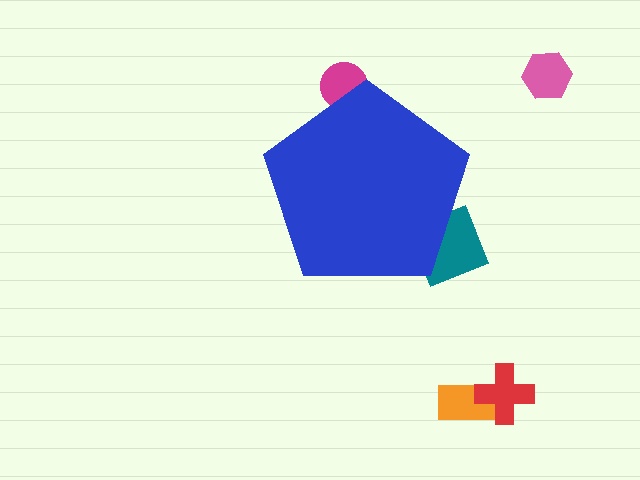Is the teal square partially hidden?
Yes, the teal square is partially hidden behind the blue pentagon.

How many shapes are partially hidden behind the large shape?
2 shapes are partially hidden.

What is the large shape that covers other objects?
A blue pentagon.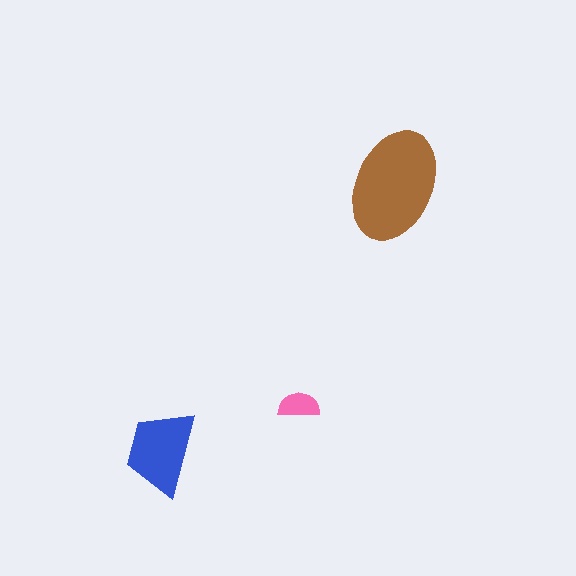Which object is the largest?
The brown ellipse.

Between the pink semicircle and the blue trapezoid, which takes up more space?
The blue trapezoid.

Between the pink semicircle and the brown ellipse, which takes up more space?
The brown ellipse.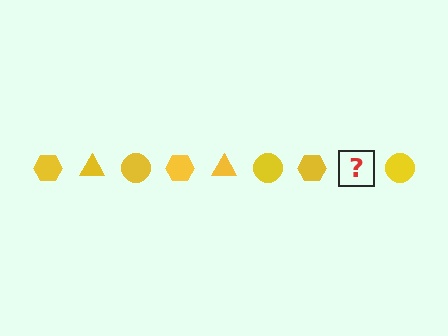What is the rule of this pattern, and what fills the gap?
The rule is that the pattern cycles through hexagon, triangle, circle shapes in yellow. The gap should be filled with a yellow triangle.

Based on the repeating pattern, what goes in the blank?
The blank should be a yellow triangle.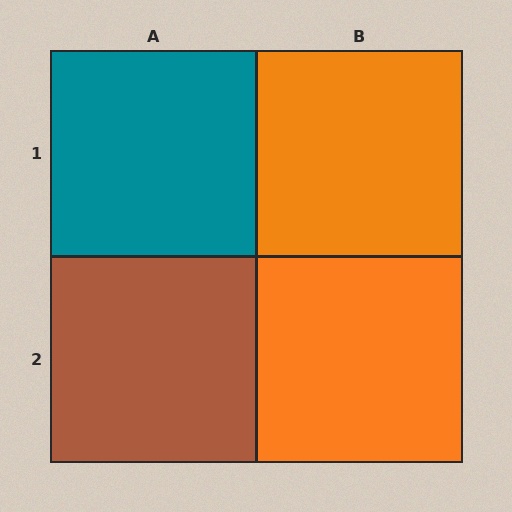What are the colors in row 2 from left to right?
Brown, orange.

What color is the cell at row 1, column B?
Orange.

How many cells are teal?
1 cell is teal.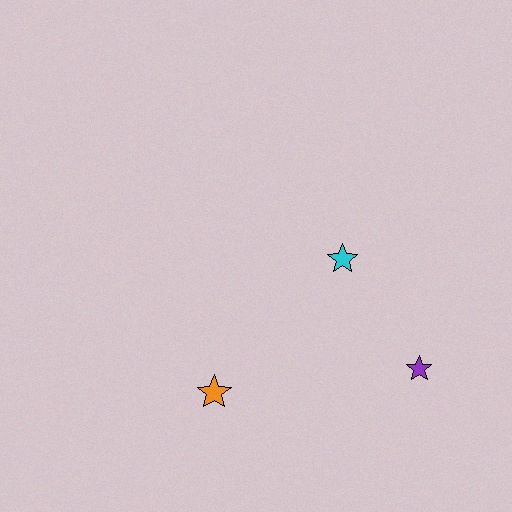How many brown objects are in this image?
There are no brown objects.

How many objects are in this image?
There are 3 objects.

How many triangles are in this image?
There are no triangles.